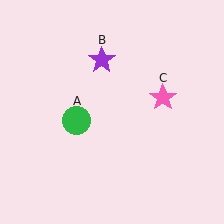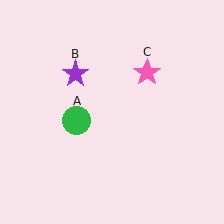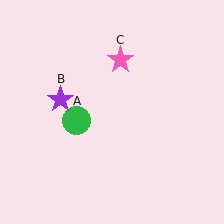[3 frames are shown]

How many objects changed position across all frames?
2 objects changed position: purple star (object B), pink star (object C).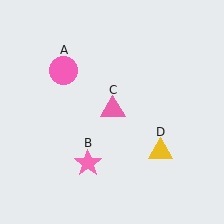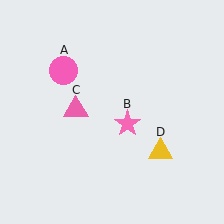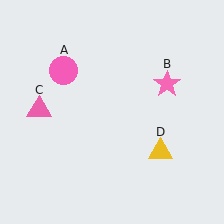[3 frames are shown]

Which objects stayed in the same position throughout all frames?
Pink circle (object A) and yellow triangle (object D) remained stationary.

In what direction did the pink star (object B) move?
The pink star (object B) moved up and to the right.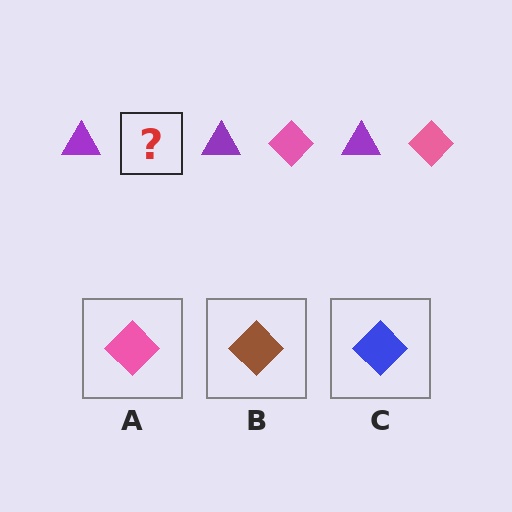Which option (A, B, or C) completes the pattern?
A.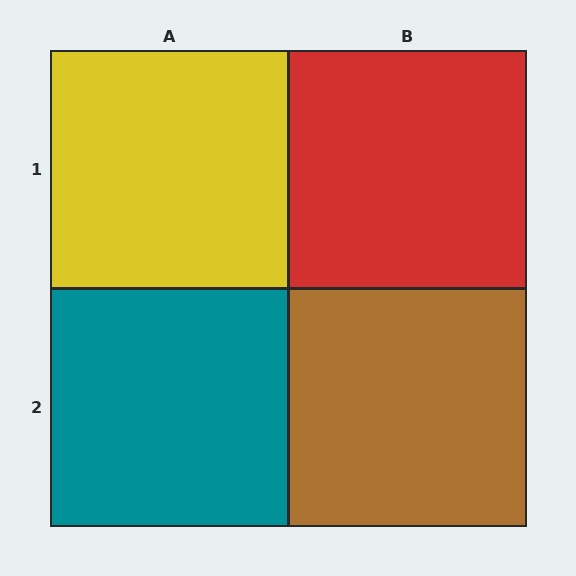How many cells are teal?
1 cell is teal.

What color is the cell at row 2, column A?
Teal.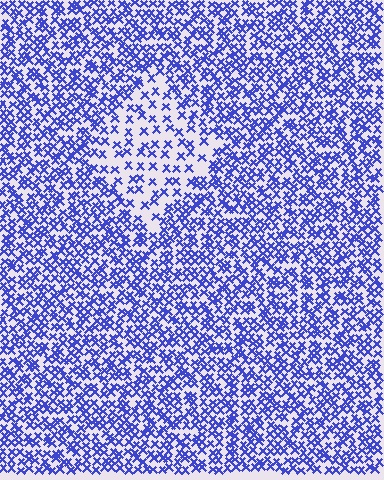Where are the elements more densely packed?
The elements are more densely packed outside the diamond boundary.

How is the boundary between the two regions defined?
The boundary is defined by a change in element density (approximately 2.2x ratio). All elements are the same color, size, and shape.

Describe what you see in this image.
The image contains small blue elements arranged at two different densities. A diamond-shaped region is visible where the elements are less densely packed than the surrounding area.